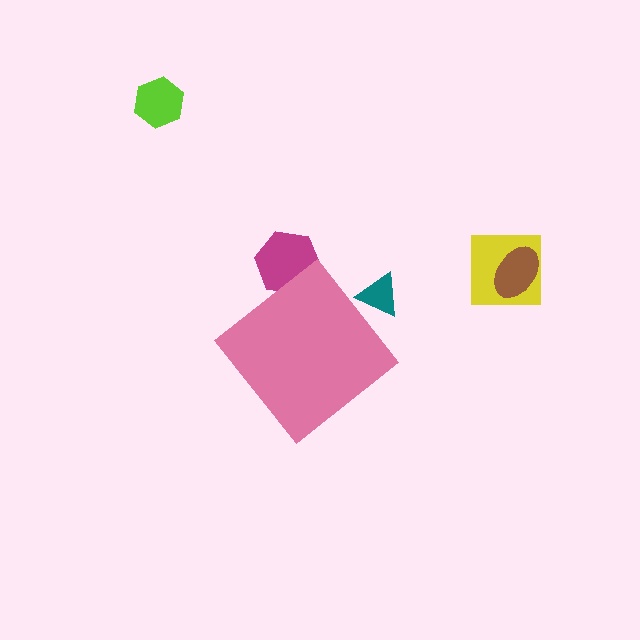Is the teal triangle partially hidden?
Yes, the teal triangle is partially hidden behind the pink diamond.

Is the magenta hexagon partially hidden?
Yes, the magenta hexagon is partially hidden behind the pink diamond.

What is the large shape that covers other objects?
A pink diamond.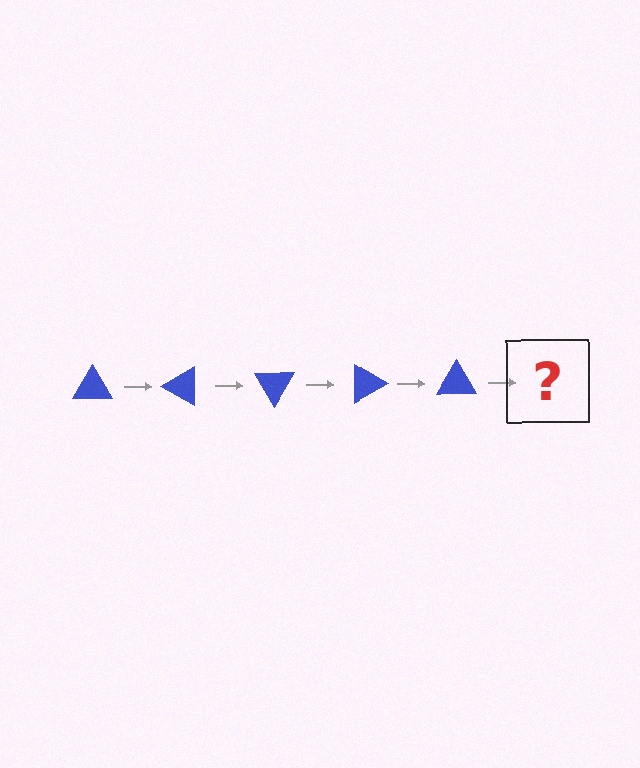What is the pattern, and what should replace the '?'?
The pattern is that the triangle rotates 30 degrees each step. The '?' should be a blue triangle rotated 150 degrees.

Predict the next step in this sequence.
The next step is a blue triangle rotated 150 degrees.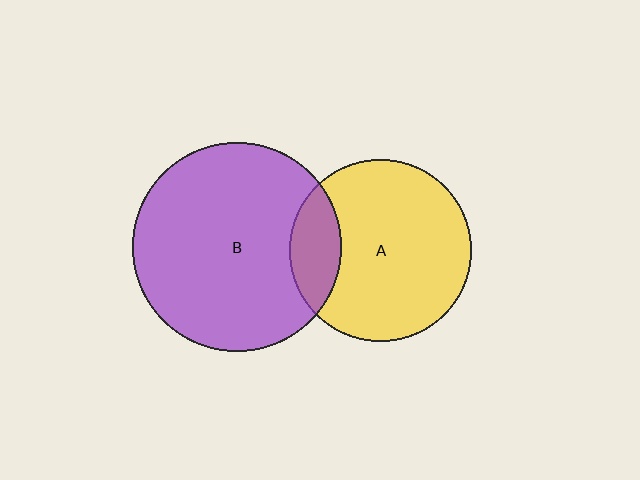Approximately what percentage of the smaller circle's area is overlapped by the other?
Approximately 20%.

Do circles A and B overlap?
Yes.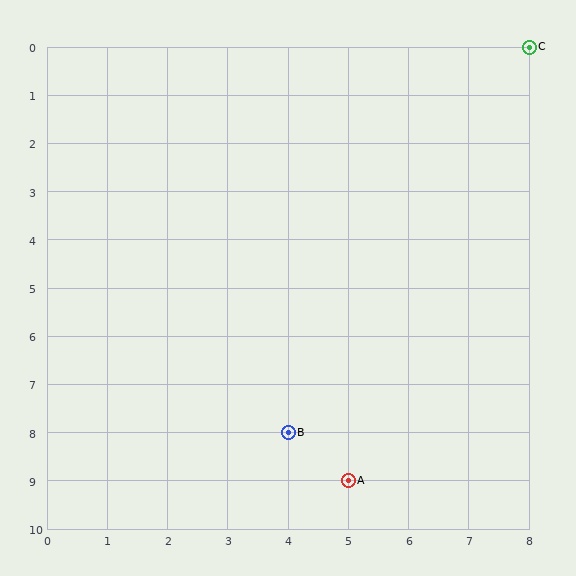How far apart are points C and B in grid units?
Points C and B are 4 columns and 8 rows apart (about 8.9 grid units diagonally).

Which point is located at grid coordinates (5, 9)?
Point A is at (5, 9).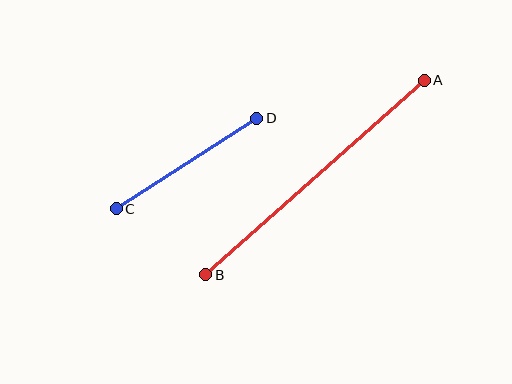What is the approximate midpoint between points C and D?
The midpoint is at approximately (186, 164) pixels.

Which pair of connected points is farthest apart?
Points A and B are farthest apart.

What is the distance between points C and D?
The distance is approximately 167 pixels.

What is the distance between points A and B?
The distance is approximately 292 pixels.